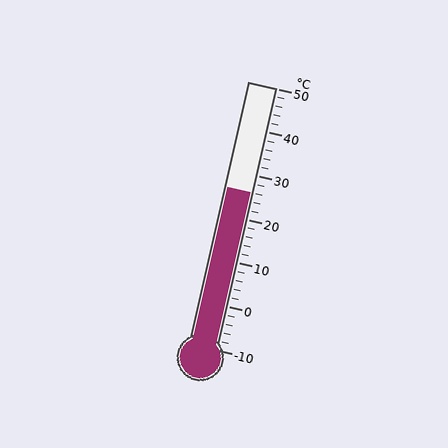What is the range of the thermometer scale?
The thermometer scale ranges from -10°C to 50°C.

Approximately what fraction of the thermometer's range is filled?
The thermometer is filled to approximately 60% of its range.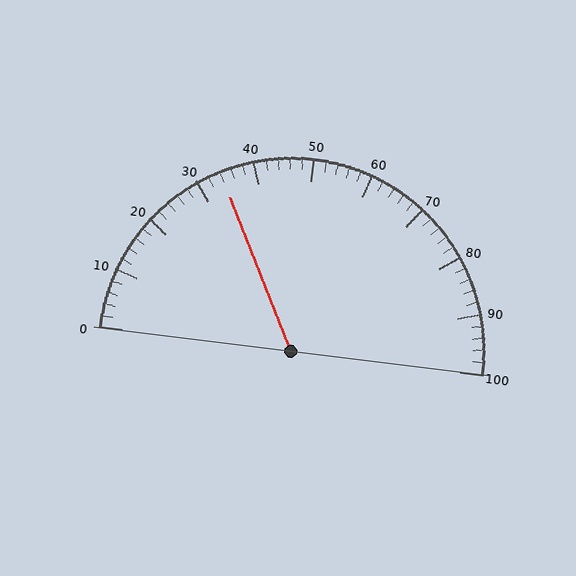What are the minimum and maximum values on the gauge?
The gauge ranges from 0 to 100.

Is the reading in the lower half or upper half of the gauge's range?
The reading is in the lower half of the range (0 to 100).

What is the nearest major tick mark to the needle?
The nearest major tick mark is 30.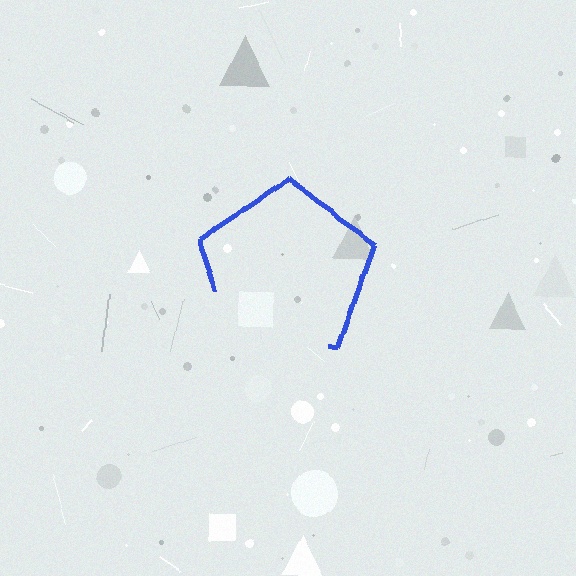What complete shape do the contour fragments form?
The contour fragments form a pentagon.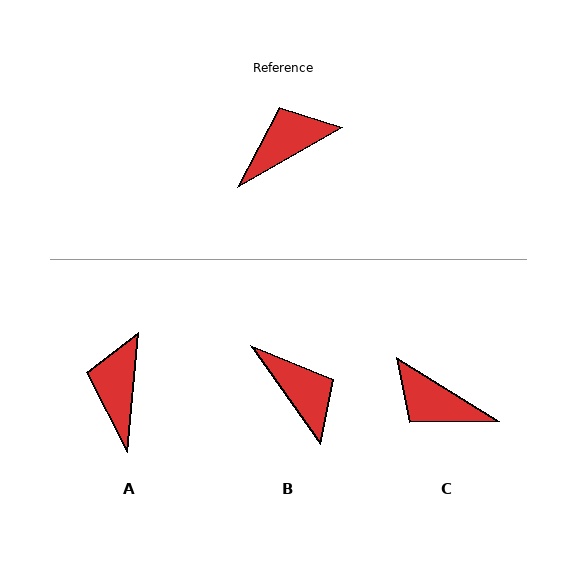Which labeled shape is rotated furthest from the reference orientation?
C, about 118 degrees away.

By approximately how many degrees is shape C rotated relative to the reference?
Approximately 118 degrees counter-clockwise.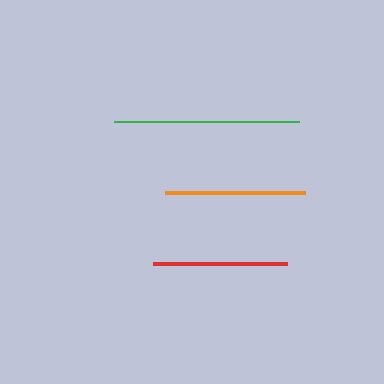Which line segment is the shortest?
The red line is the shortest at approximately 134 pixels.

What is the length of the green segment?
The green segment is approximately 185 pixels long.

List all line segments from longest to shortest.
From longest to shortest: green, orange, red.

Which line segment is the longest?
The green line is the longest at approximately 185 pixels.